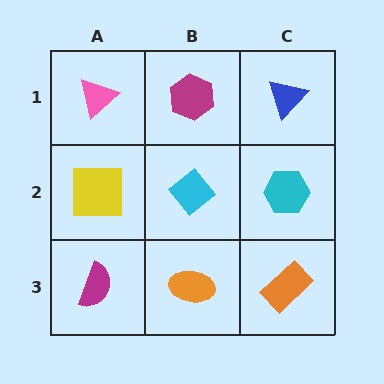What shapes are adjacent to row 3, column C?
A cyan hexagon (row 2, column C), an orange ellipse (row 3, column B).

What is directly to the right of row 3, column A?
An orange ellipse.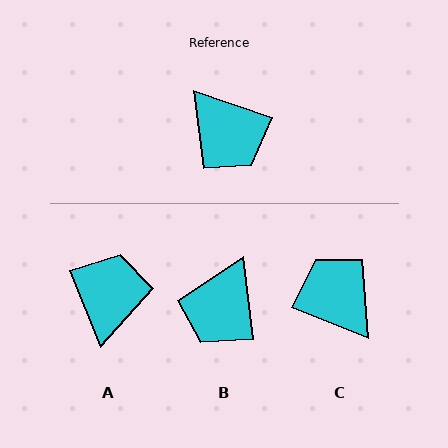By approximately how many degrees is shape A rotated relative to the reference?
Approximately 131 degrees counter-clockwise.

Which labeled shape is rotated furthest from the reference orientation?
C, about 177 degrees away.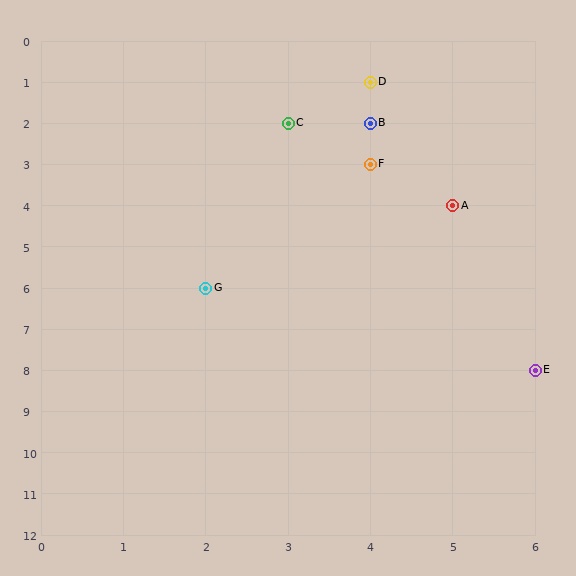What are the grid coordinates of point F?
Point F is at grid coordinates (4, 3).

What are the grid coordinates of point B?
Point B is at grid coordinates (4, 2).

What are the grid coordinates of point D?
Point D is at grid coordinates (4, 1).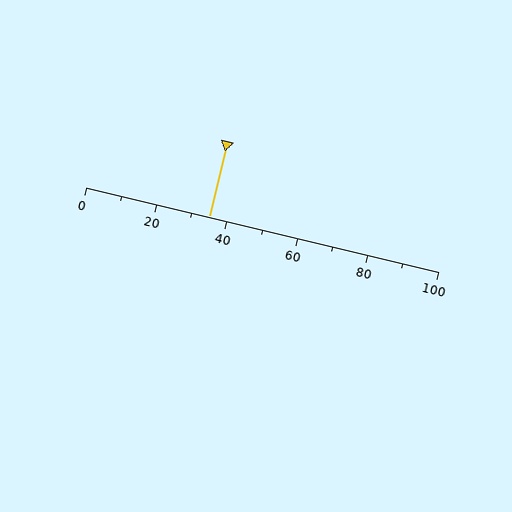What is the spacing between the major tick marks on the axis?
The major ticks are spaced 20 apart.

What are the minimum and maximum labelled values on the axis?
The axis runs from 0 to 100.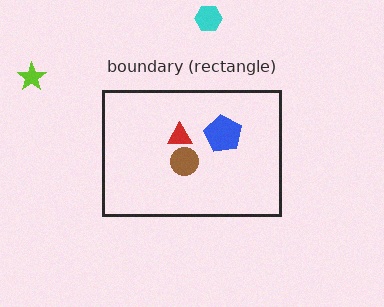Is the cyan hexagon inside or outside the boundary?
Outside.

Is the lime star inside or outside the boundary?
Outside.